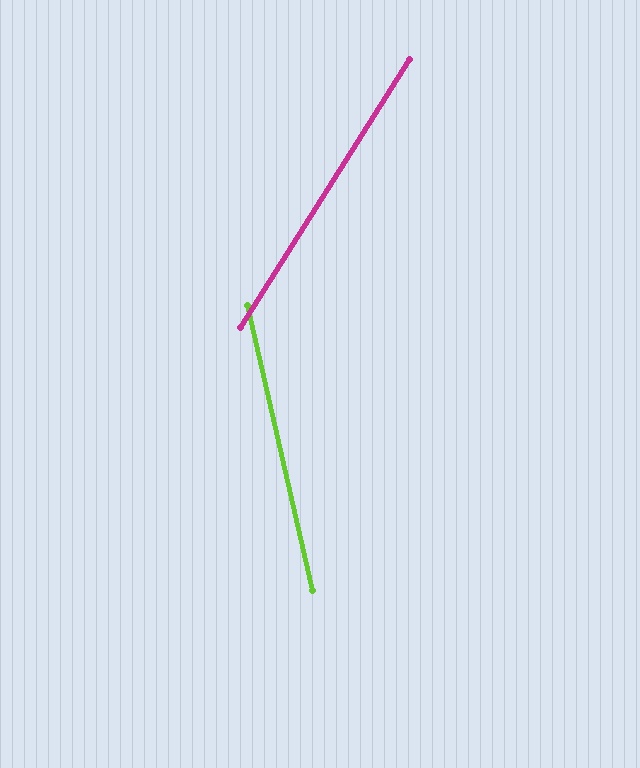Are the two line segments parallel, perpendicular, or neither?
Neither parallel nor perpendicular — they differ by about 45°.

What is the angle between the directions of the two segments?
Approximately 45 degrees.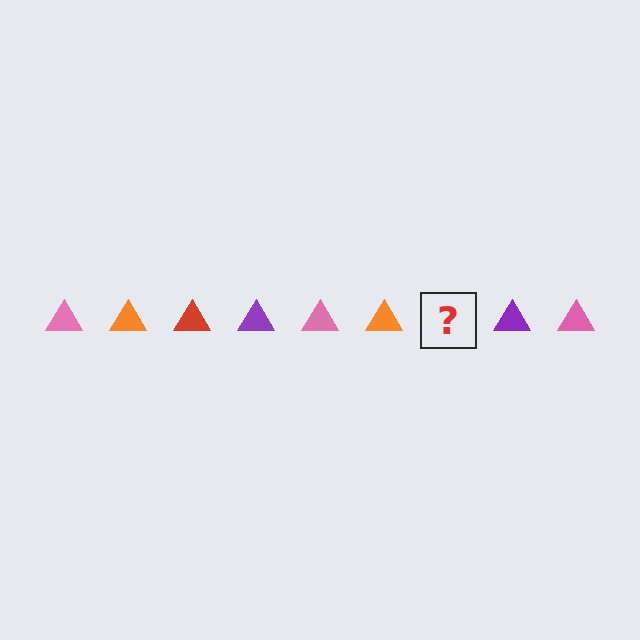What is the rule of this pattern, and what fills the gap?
The rule is that the pattern cycles through pink, orange, red, purple triangles. The gap should be filled with a red triangle.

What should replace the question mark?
The question mark should be replaced with a red triangle.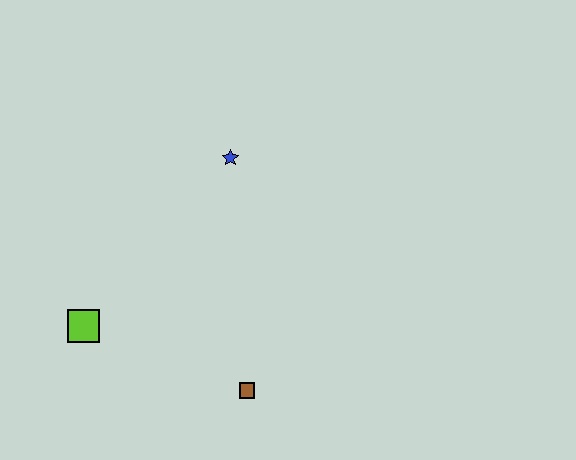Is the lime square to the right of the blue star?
No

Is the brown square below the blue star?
Yes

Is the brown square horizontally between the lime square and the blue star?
No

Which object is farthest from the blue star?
The brown square is farthest from the blue star.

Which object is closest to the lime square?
The brown square is closest to the lime square.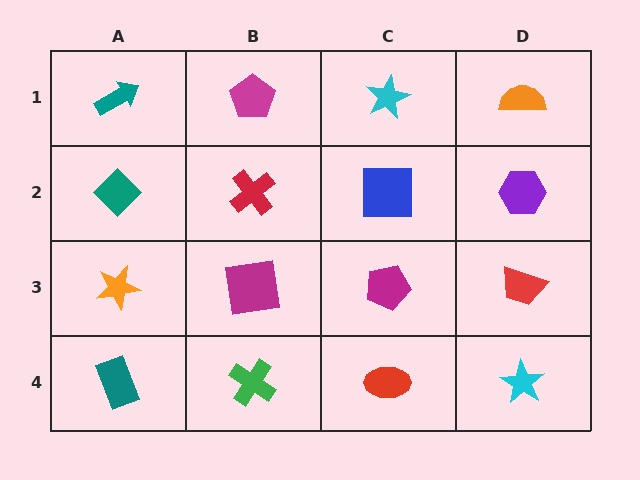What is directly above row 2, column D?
An orange semicircle.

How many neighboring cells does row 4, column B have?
3.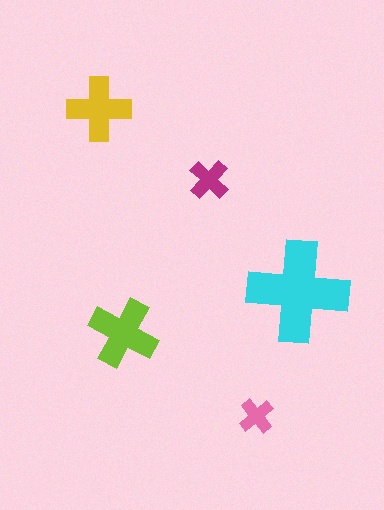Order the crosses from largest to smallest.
the cyan one, the lime one, the yellow one, the magenta one, the pink one.